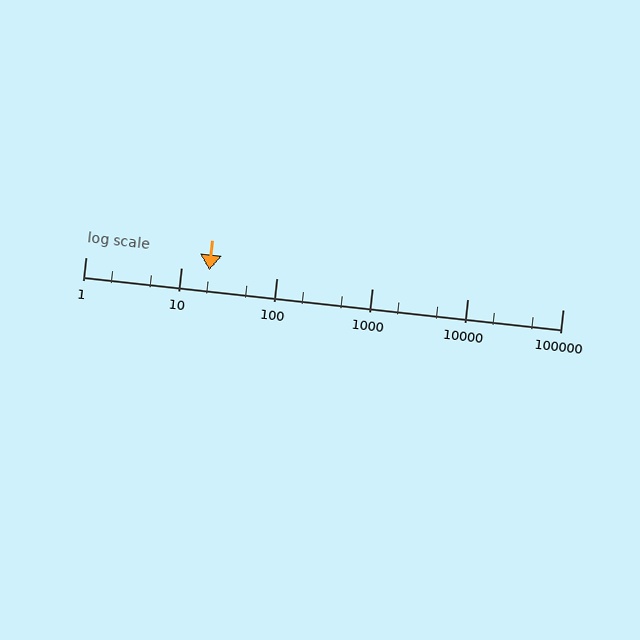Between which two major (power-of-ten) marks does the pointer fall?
The pointer is between 10 and 100.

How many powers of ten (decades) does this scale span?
The scale spans 5 decades, from 1 to 100000.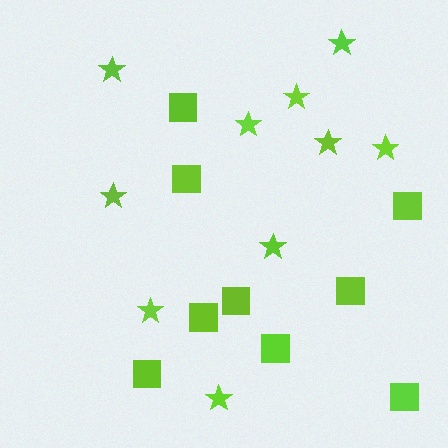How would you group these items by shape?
There are 2 groups: one group of squares (9) and one group of stars (10).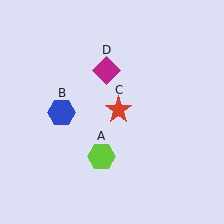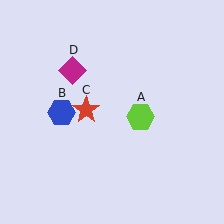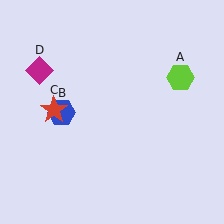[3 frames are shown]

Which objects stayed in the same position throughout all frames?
Blue hexagon (object B) remained stationary.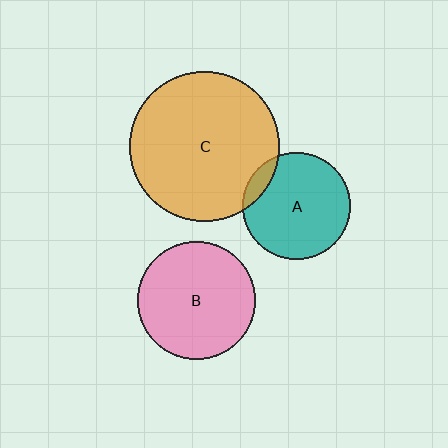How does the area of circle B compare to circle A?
Approximately 1.2 times.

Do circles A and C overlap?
Yes.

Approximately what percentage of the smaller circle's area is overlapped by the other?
Approximately 10%.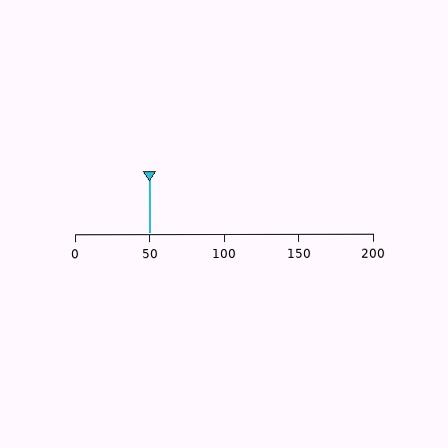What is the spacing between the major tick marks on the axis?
The major ticks are spaced 50 apart.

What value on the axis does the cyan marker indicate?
The marker indicates approximately 50.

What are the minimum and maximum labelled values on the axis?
The axis runs from 0 to 200.